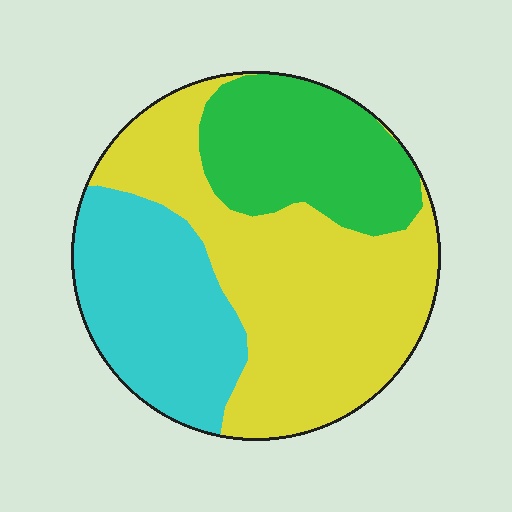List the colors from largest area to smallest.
From largest to smallest: yellow, cyan, green.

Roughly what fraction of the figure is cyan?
Cyan takes up about one quarter (1/4) of the figure.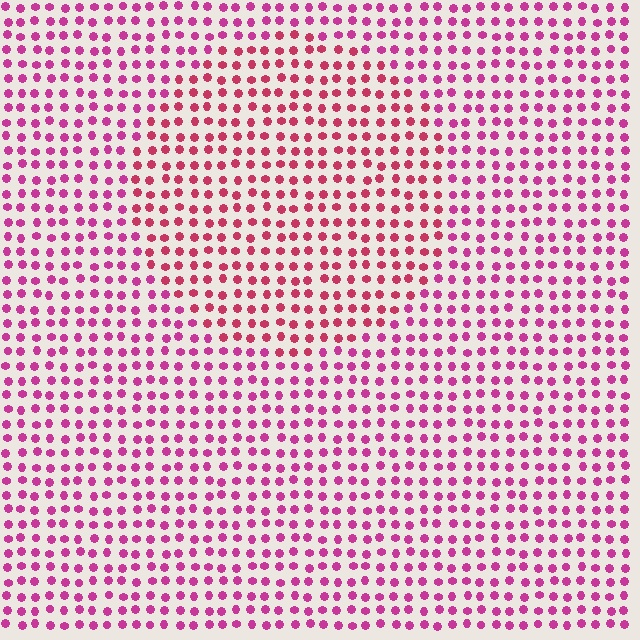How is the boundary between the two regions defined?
The boundary is defined purely by a slight shift in hue (about 23 degrees). Spacing, size, and orientation are identical on both sides.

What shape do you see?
I see a circle.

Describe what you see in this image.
The image is filled with small magenta elements in a uniform arrangement. A circle-shaped region is visible where the elements are tinted to a slightly different hue, forming a subtle color boundary.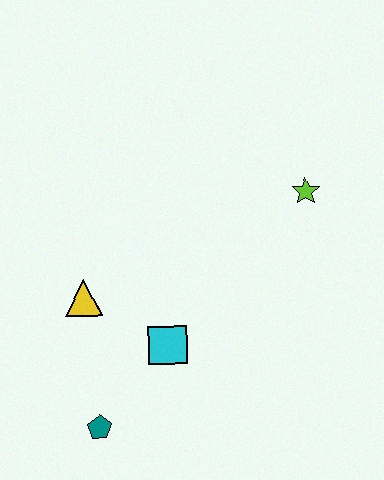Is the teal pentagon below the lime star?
Yes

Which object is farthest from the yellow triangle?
The lime star is farthest from the yellow triangle.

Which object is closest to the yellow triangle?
The cyan square is closest to the yellow triangle.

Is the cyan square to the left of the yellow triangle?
No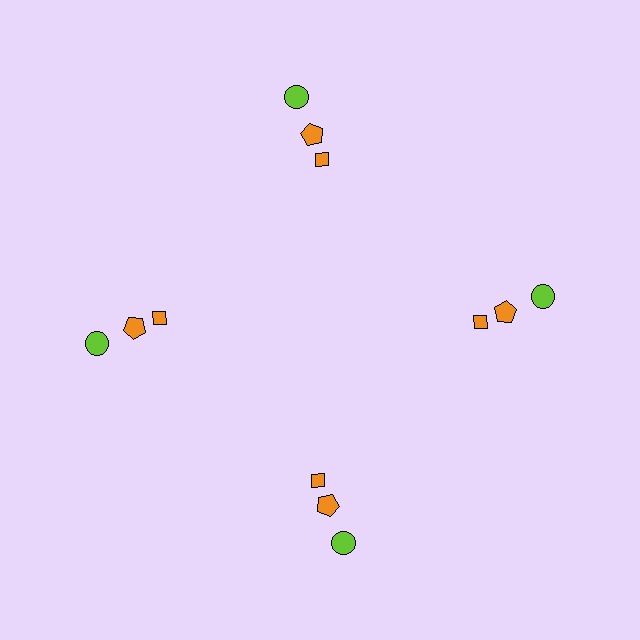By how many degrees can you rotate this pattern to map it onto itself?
The pattern maps onto itself every 90 degrees of rotation.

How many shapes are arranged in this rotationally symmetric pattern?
There are 12 shapes, arranged in 4 groups of 3.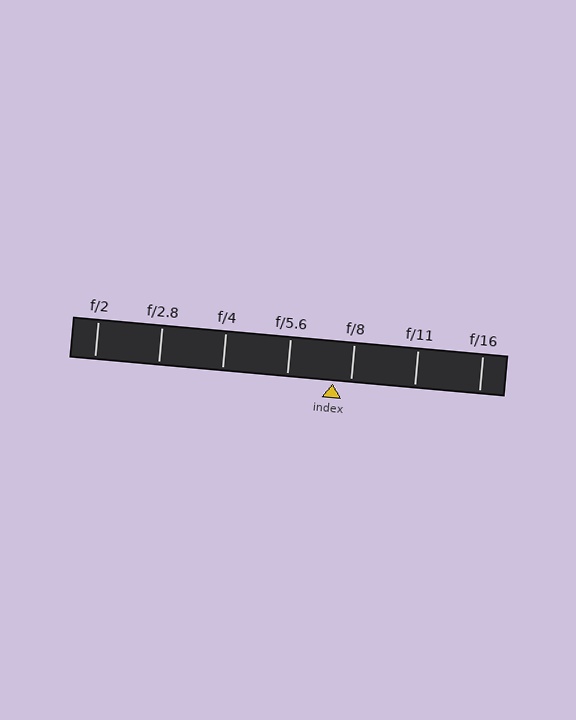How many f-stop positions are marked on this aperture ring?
There are 7 f-stop positions marked.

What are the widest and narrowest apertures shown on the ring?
The widest aperture shown is f/2 and the narrowest is f/16.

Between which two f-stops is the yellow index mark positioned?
The index mark is between f/5.6 and f/8.